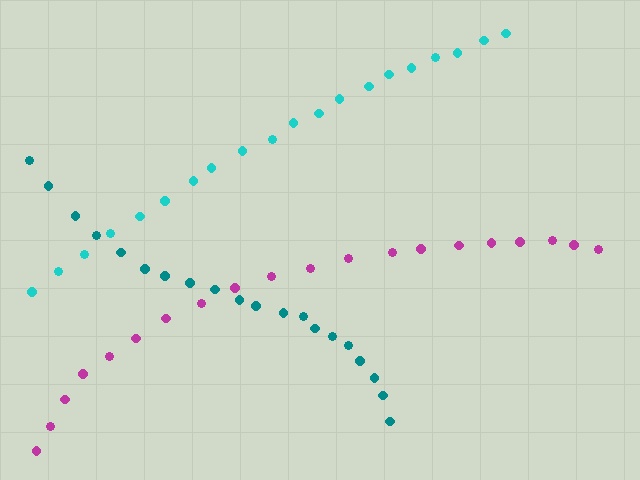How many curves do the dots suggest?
There are 3 distinct paths.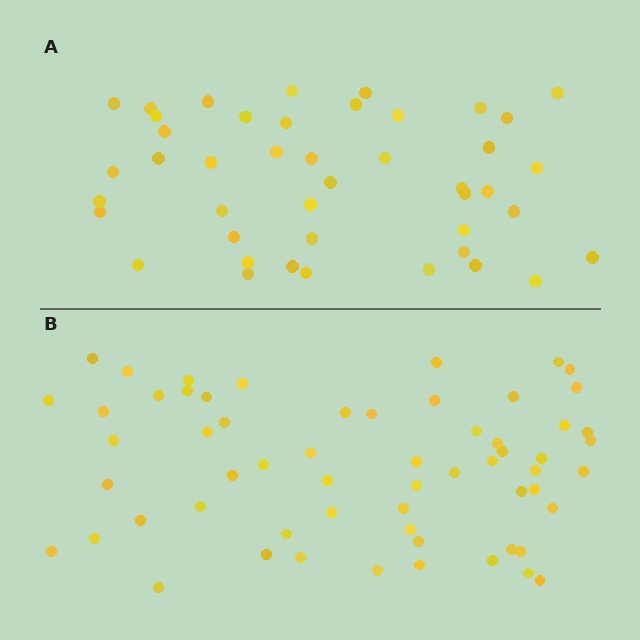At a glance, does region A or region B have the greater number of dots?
Region B (the bottom region) has more dots.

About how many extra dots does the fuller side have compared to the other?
Region B has approximately 15 more dots than region A.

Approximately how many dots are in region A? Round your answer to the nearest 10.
About 40 dots. (The exact count is 44, which rounds to 40.)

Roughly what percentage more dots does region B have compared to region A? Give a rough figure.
About 35% more.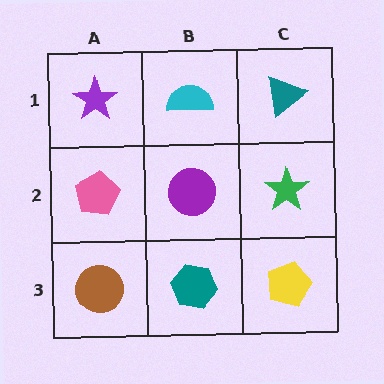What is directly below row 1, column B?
A purple circle.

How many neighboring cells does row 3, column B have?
3.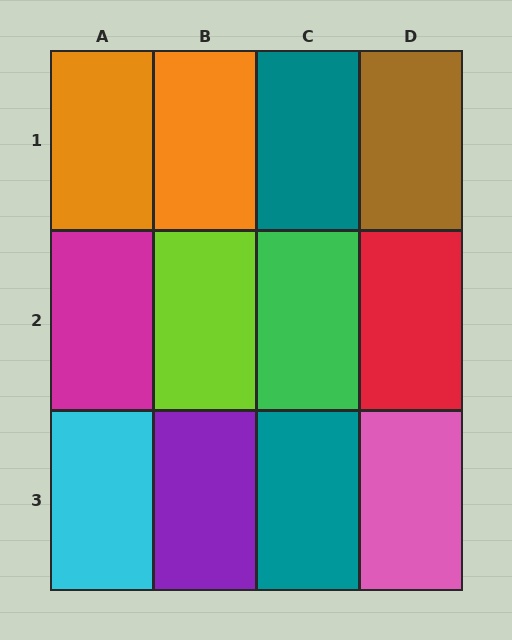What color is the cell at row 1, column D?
Brown.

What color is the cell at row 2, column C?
Green.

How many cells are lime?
1 cell is lime.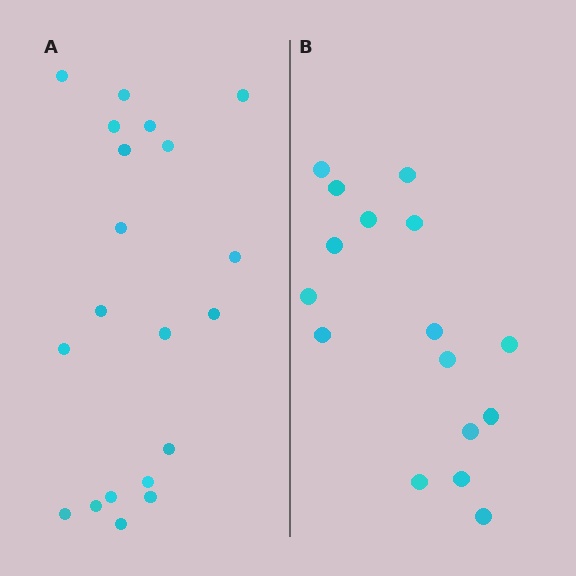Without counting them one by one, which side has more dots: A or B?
Region A (the left region) has more dots.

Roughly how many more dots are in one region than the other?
Region A has about 4 more dots than region B.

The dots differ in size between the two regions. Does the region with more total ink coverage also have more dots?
No. Region B has more total ink coverage because its dots are larger, but region A actually contains more individual dots. Total area can be misleading — the number of items is what matters here.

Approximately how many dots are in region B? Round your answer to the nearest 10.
About 20 dots. (The exact count is 16, which rounds to 20.)